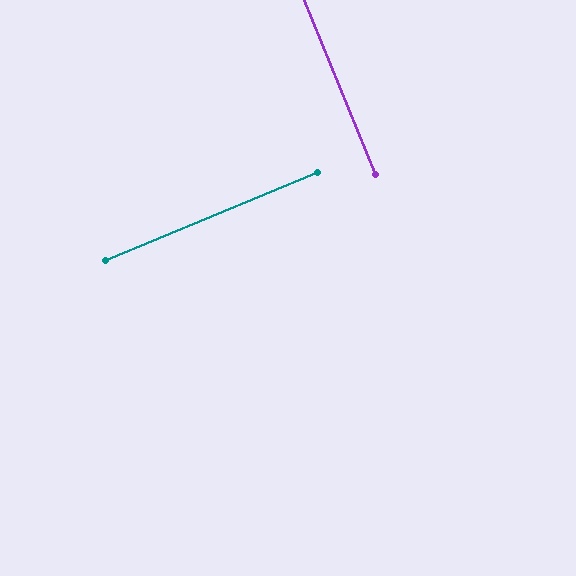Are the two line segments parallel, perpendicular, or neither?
Perpendicular — they meet at approximately 89°.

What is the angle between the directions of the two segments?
Approximately 89 degrees.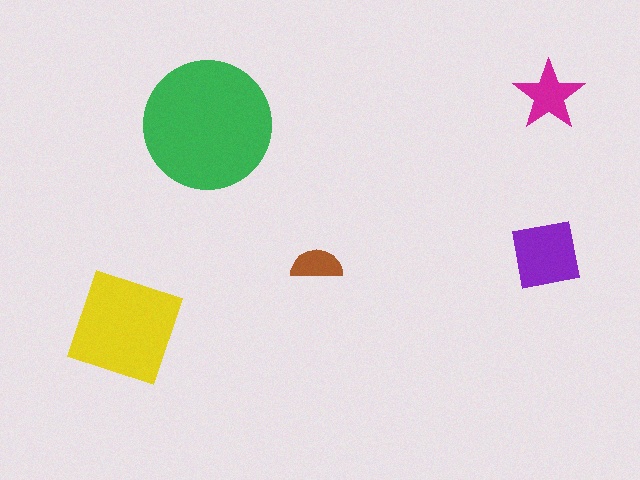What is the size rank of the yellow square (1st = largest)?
2nd.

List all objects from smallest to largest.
The brown semicircle, the magenta star, the purple square, the yellow square, the green circle.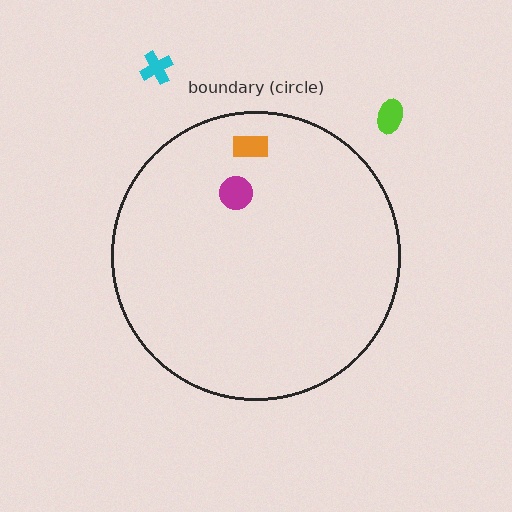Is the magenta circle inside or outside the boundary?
Inside.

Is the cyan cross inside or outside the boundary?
Outside.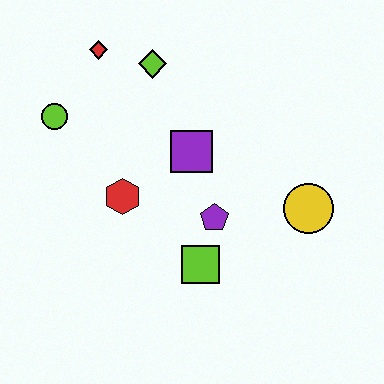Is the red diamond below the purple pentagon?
No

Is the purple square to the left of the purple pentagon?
Yes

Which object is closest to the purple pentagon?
The lime square is closest to the purple pentagon.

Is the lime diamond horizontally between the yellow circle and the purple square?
No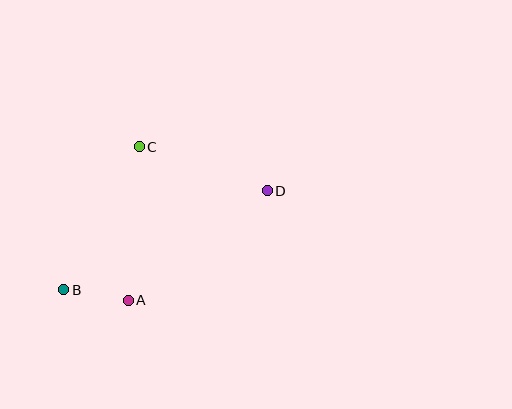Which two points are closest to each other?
Points A and B are closest to each other.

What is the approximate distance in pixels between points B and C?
The distance between B and C is approximately 162 pixels.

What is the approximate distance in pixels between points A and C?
The distance between A and C is approximately 154 pixels.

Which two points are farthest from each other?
Points B and D are farthest from each other.